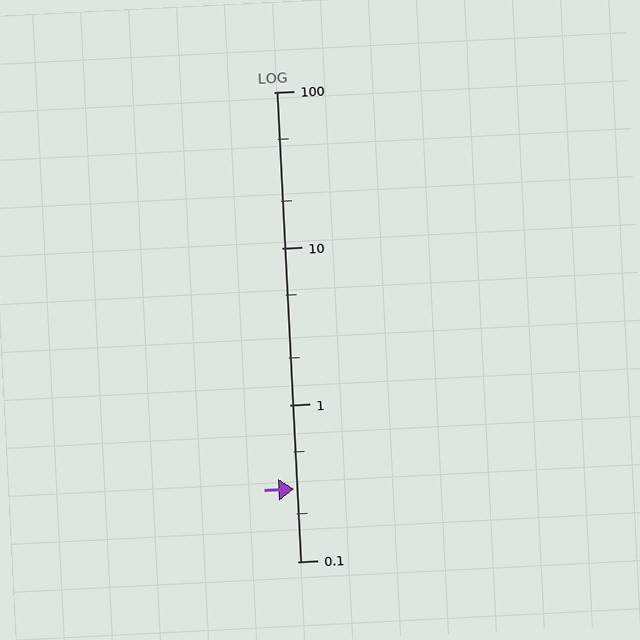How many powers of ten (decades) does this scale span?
The scale spans 3 decades, from 0.1 to 100.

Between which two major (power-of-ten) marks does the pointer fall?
The pointer is between 0.1 and 1.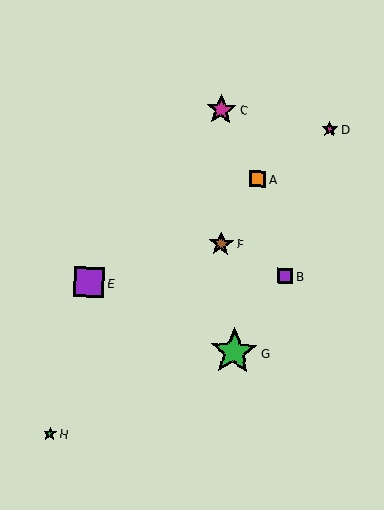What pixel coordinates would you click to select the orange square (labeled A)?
Click at (258, 179) to select the orange square A.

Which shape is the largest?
The green star (labeled G) is the largest.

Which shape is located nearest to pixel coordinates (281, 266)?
The purple square (labeled B) at (285, 276) is nearest to that location.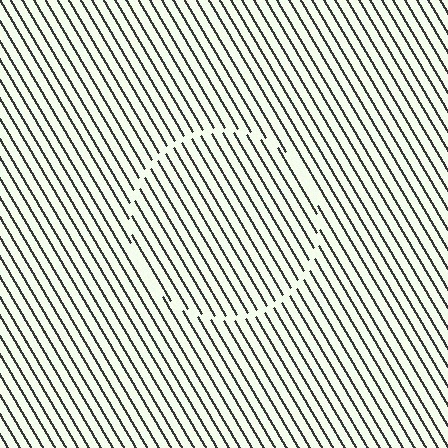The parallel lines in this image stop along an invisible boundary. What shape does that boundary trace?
An illusory circle. The interior of the shape contains the same grating, shifted by half a period — the contour is defined by the phase discontinuity where line-ends from the inner and outer gratings abut.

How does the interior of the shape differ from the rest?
The interior of the shape contains the same grating, shifted by half a period — the contour is defined by the phase discontinuity where line-ends from the inner and outer gratings abut.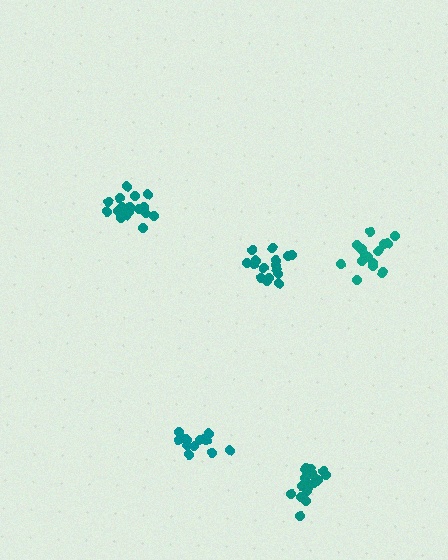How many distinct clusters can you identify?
There are 5 distinct clusters.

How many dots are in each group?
Group 1: 17 dots, Group 2: 18 dots, Group 3: 17 dots, Group 4: 13 dots, Group 5: 15 dots (80 total).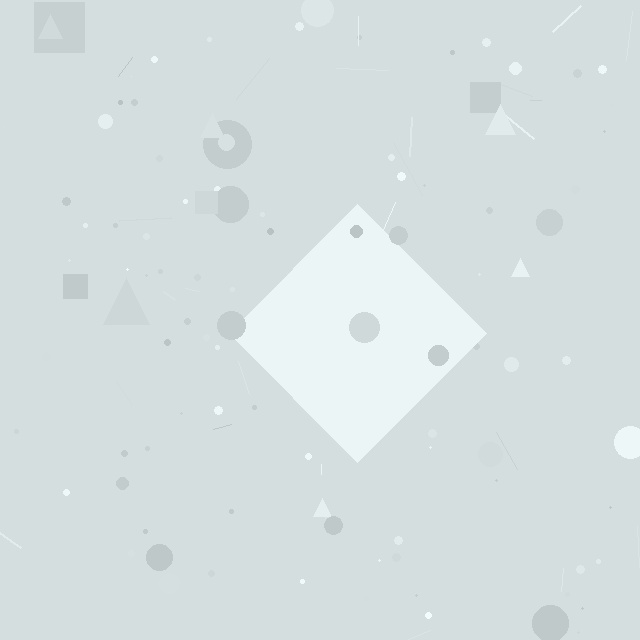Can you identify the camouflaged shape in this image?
The camouflaged shape is a diamond.